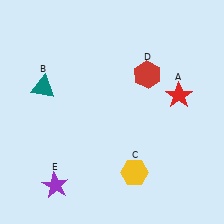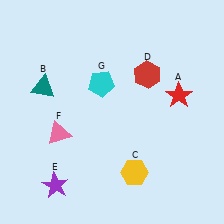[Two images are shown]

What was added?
A pink triangle (F), a cyan pentagon (G) were added in Image 2.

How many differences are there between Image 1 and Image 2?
There are 2 differences between the two images.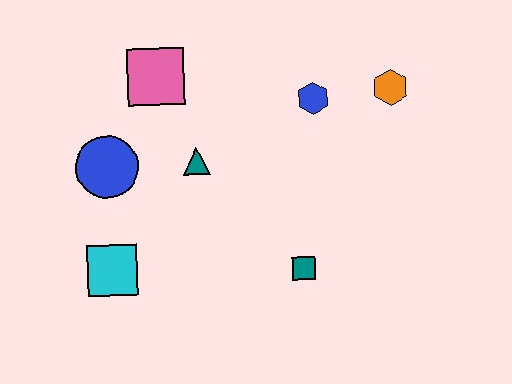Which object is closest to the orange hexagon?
The blue hexagon is closest to the orange hexagon.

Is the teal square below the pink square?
Yes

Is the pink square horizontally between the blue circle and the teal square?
Yes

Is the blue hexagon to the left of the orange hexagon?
Yes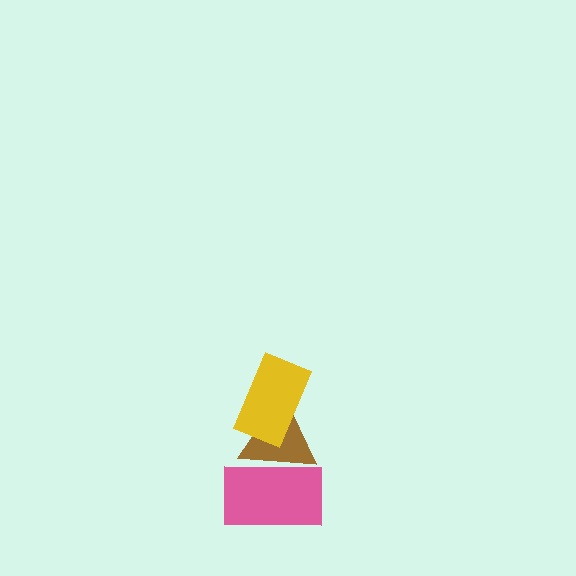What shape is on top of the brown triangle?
The yellow rectangle is on top of the brown triangle.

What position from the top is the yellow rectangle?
The yellow rectangle is 1st from the top.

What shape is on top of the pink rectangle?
The brown triangle is on top of the pink rectangle.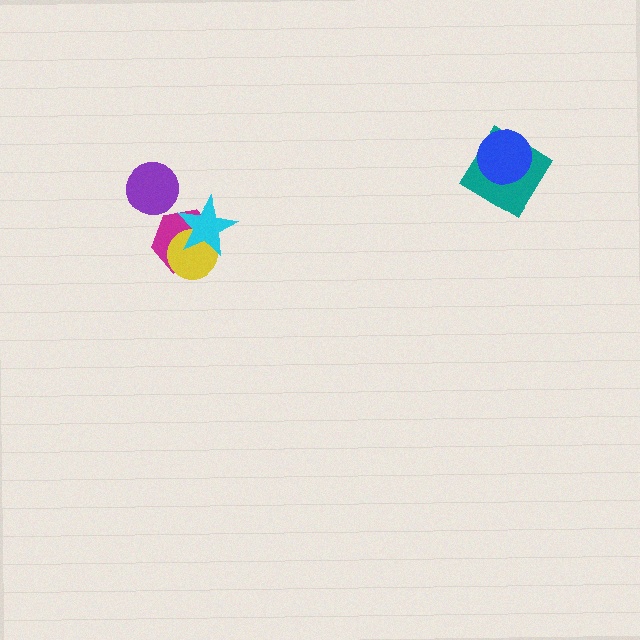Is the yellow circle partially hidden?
Yes, it is partially covered by another shape.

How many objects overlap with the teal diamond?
1 object overlaps with the teal diamond.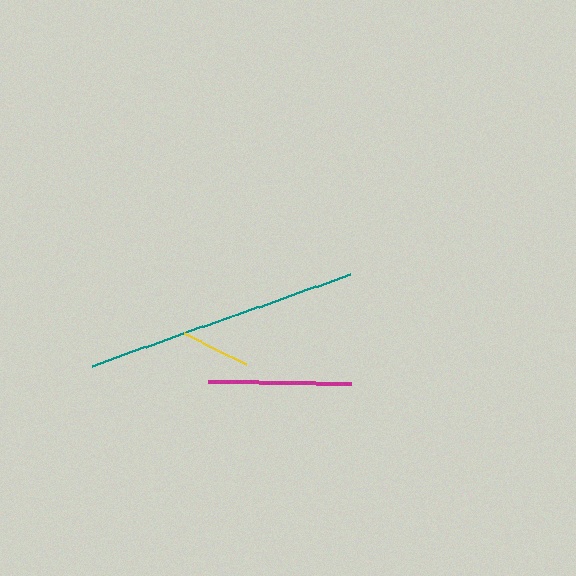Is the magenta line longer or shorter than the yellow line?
The magenta line is longer than the yellow line.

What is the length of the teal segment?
The teal segment is approximately 274 pixels long.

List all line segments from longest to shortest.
From longest to shortest: teal, magenta, yellow.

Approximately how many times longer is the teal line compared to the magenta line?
The teal line is approximately 1.9 times the length of the magenta line.